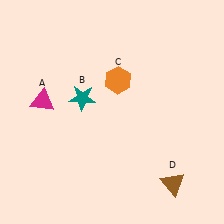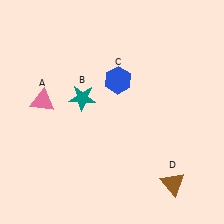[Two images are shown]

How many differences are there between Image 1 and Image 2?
There are 2 differences between the two images.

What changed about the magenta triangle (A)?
In Image 1, A is magenta. In Image 2, it changed to pink.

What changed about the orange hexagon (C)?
In Image 1, C is orange. In Image 2, it changed to blue.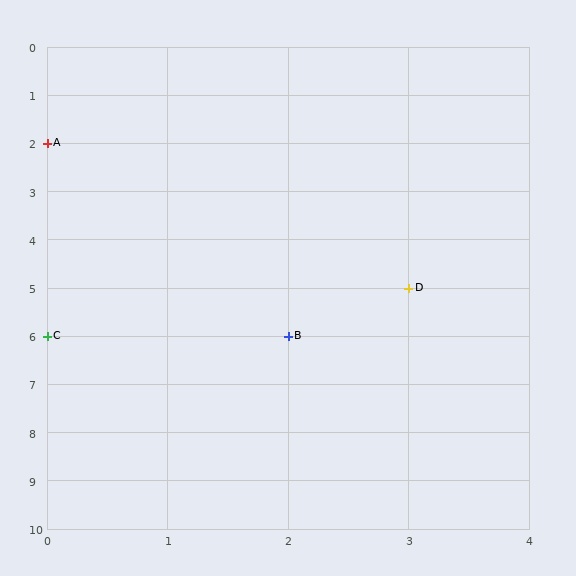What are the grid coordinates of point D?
Point D is at grid coordinates (3, 5).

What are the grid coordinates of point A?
Point A is at grid coordinates (0, 2).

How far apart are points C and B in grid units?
Points C and B are 2 columns apart.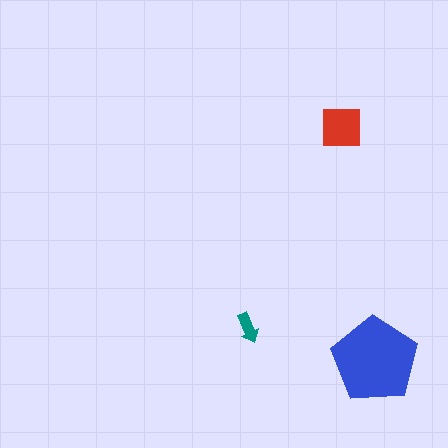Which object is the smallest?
The teal arrow.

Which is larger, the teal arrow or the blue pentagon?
The blue pentagon.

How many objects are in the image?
There are 3 objects in the image.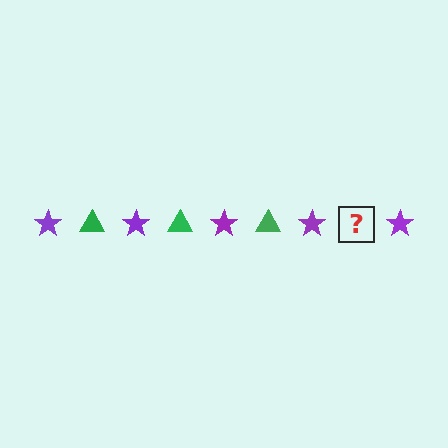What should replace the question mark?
The question mark should be replaced with a green triangle.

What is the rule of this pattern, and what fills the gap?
The rule is that the pattern alternates between purple star and green triangle. The gap should be filled with a green triangle.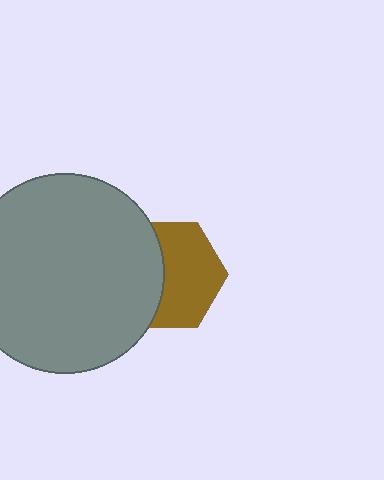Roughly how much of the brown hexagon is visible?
About half of it is visible (roughly 58%).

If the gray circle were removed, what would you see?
You would see the complete brown hexagon.